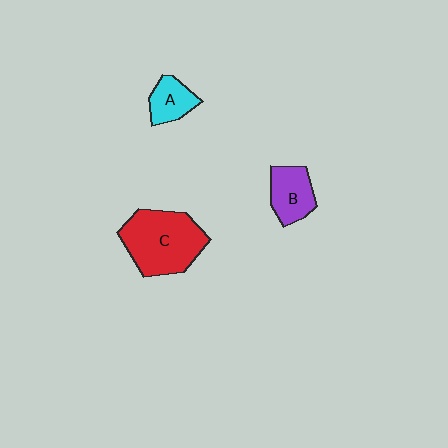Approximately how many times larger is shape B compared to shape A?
Approximately 1.3 times.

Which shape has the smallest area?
Shape A (cyan).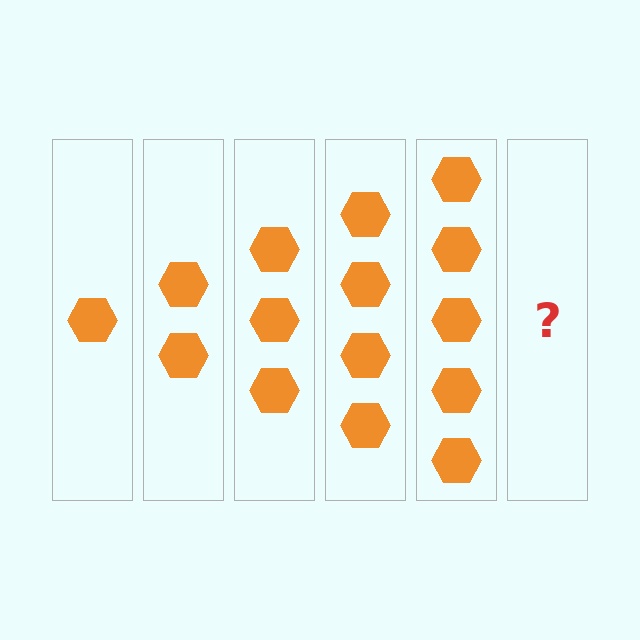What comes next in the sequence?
The next element should be 6 hexagons.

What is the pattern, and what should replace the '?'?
The pattern is that each step adds one more hexagon. The '?' should be 6 hexagons.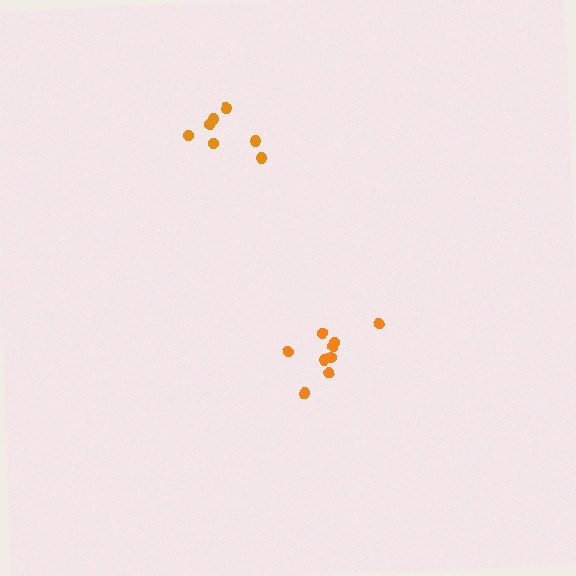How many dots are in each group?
Group 1: 7 dots, Group 2: 9 dots (16 total).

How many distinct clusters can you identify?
There are 2 distinct clusters.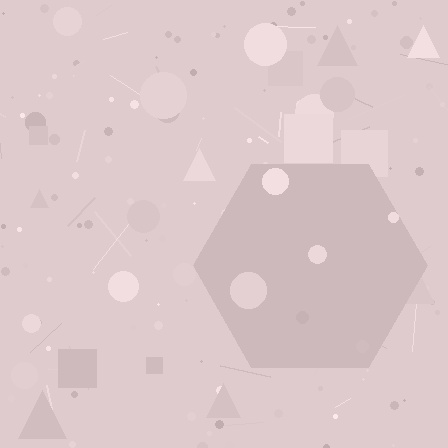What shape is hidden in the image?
A hexagon is hidden in the image.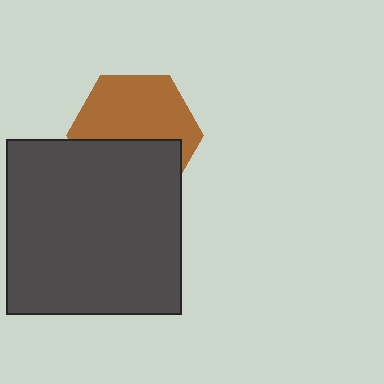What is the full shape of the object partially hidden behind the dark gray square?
The partially hidden object is a brown hexagon.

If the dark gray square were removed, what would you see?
You would see the complete brown hexagon.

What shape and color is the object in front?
The object in front is a dark gray square.